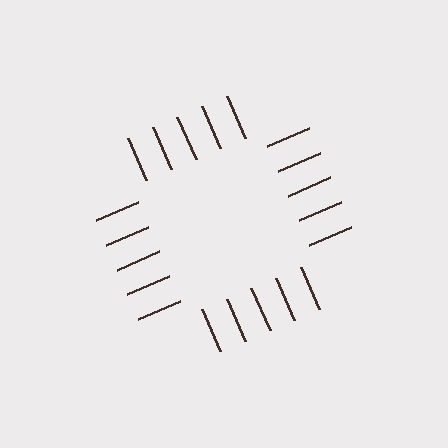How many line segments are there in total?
20 — 5 along each of the 4 edges.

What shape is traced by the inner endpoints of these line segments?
An illusory square — the line segments terminate on its edges but no continuous stroke is drawn.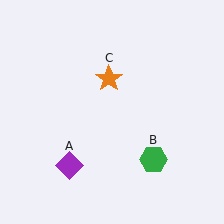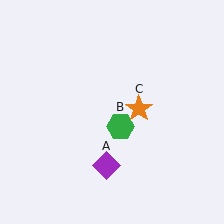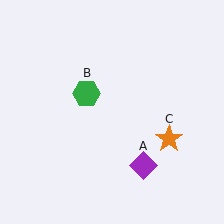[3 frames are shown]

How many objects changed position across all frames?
3 objects changed position: purple diamond (object A), green hexagon (object B), orange star (object C).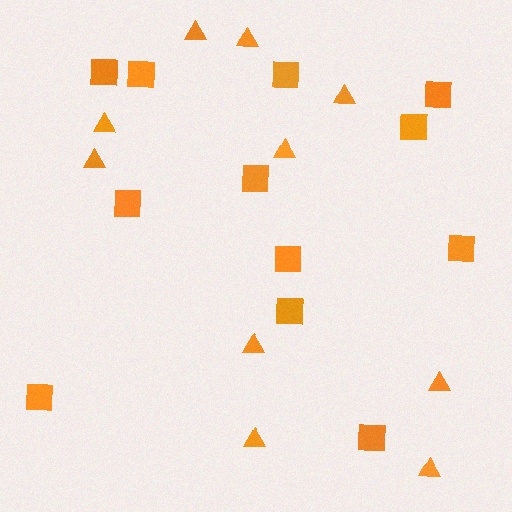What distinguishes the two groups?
There are 2 groups: one group of triangles (10) and one group of squares (12).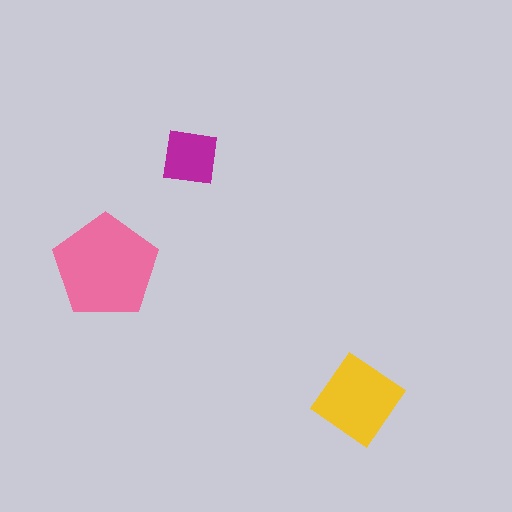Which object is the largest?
The pink pentagon.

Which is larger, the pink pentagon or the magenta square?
The pink pentagon.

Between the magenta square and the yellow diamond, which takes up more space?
The yellow diamond.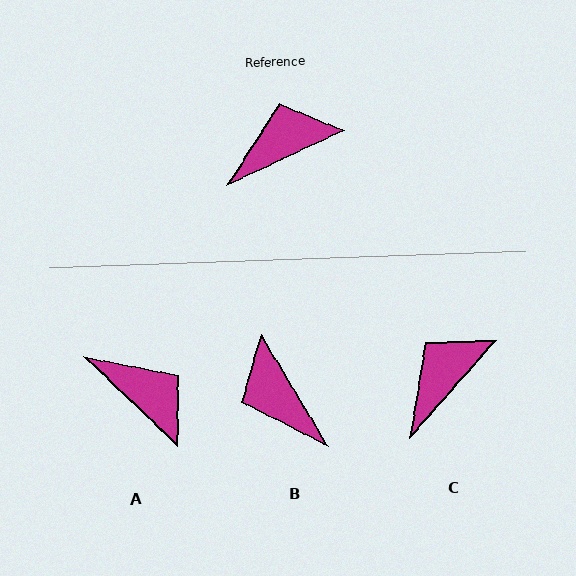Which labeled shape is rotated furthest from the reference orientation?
B, about 96 degrees away.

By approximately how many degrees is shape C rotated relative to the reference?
Approximately 23 degrees counter-clockwise.